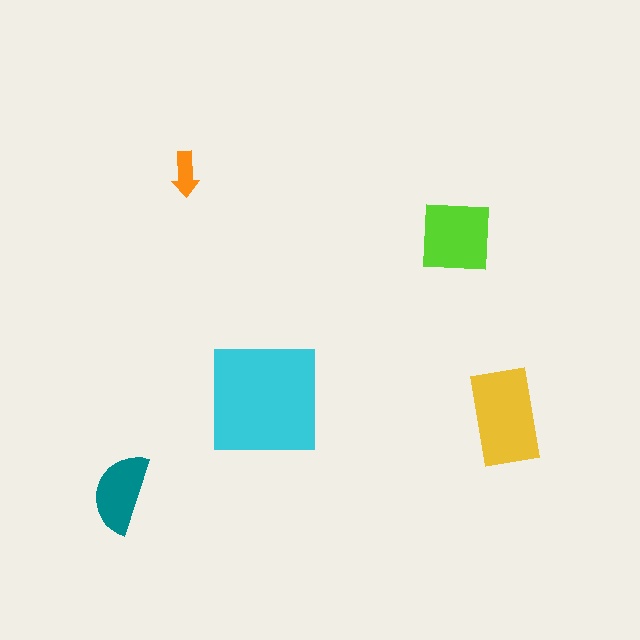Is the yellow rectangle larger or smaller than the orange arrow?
Larger.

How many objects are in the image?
There are 5 objects in the image.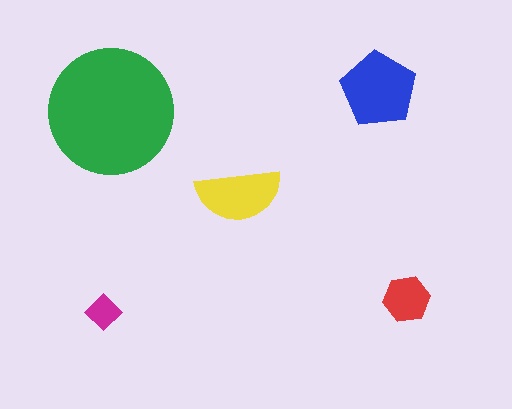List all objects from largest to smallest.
The green circle, the blue pentagon, the yellow semicircle, the red hexagon, the magenta diamond.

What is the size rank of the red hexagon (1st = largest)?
4th.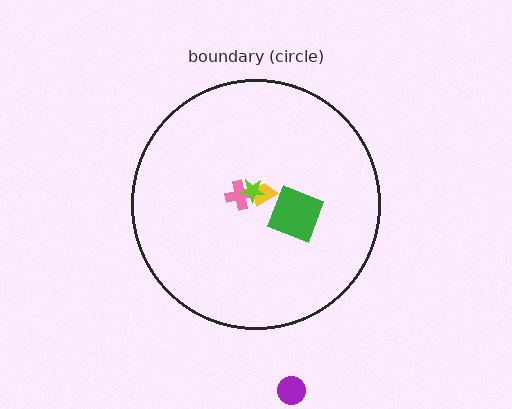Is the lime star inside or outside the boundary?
Inside.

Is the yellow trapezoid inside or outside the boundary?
Inside.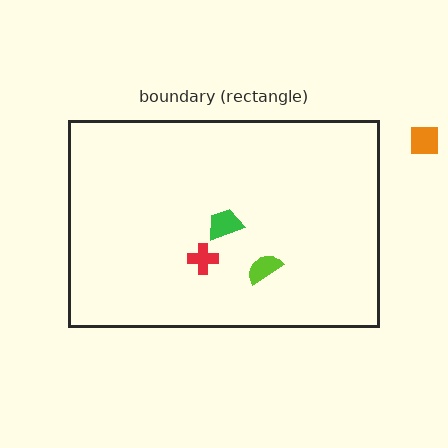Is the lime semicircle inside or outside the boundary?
Inside.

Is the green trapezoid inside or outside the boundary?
Inside.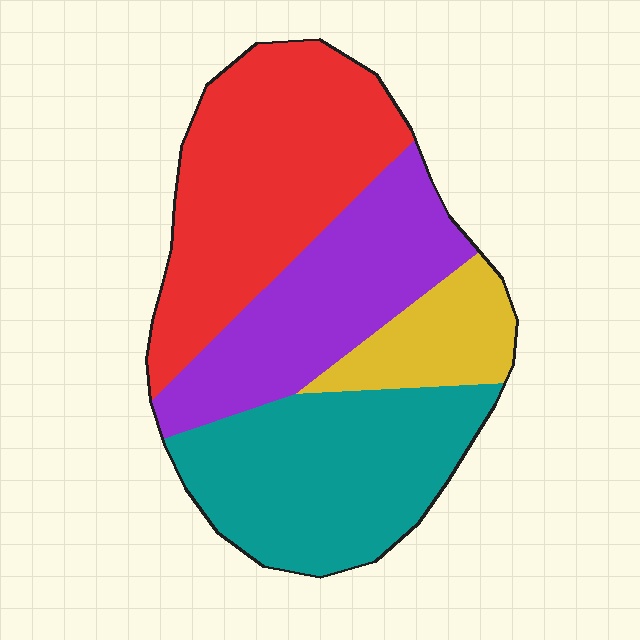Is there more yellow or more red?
Red.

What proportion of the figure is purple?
Purple covers 25% of the figure.